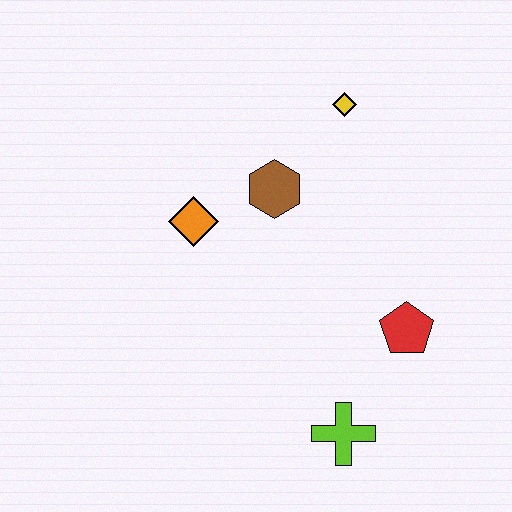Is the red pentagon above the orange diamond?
No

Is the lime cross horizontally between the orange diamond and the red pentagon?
Yes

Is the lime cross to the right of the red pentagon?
No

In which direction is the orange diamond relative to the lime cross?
The orange diamond is above the lime cross.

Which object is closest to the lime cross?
The red pentagon is closest to the lime cross.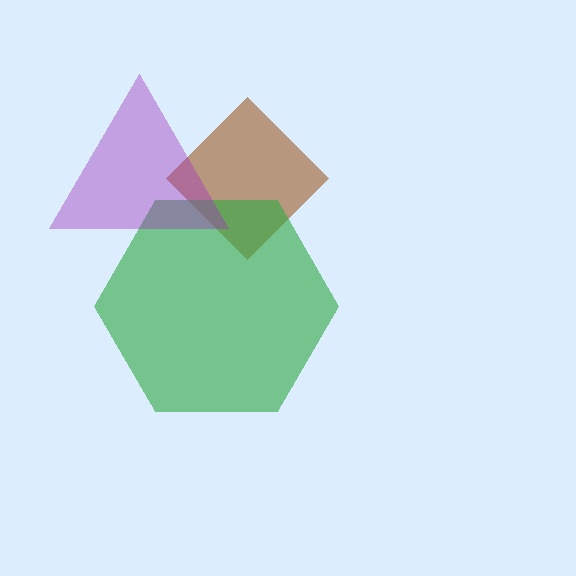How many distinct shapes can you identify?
There are 3 distinct shapes: a brown diamond, a green hexagon, a purple triangle.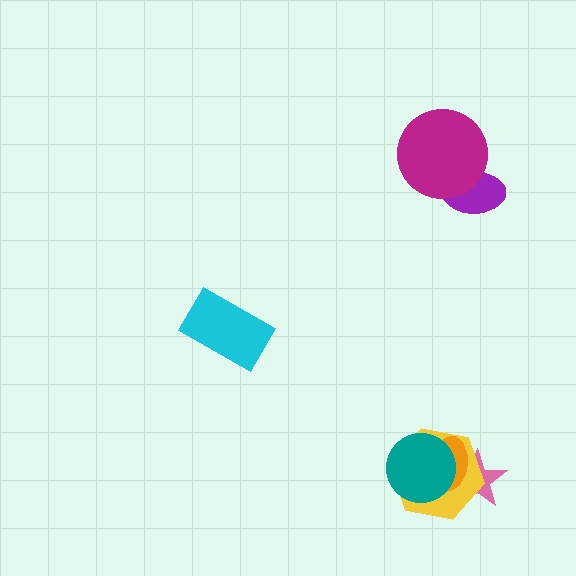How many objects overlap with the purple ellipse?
1 object overlaps with the purple ellipse.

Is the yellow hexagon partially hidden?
Yes, it is partially covered by another shape.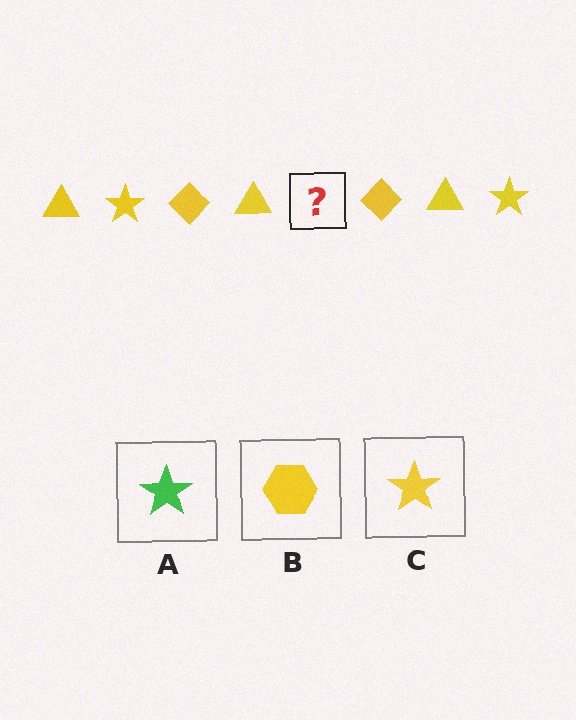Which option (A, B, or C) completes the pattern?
C.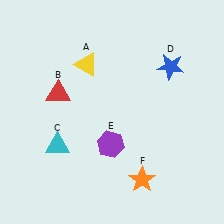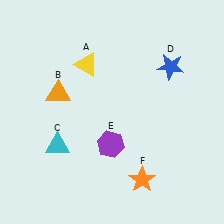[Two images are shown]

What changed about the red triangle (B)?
In Image 1, B is red. In Image 2, it changed to orange.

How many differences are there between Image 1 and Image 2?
There is 1 difference between the two images.